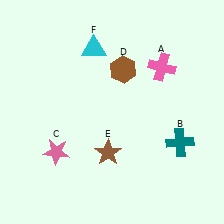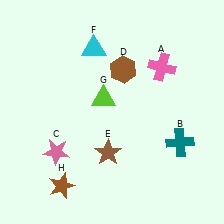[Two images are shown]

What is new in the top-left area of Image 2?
A lime triangle (G) was added in the top-left area of Image 2.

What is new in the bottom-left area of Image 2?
A brown star (H) was added in the bottom-left area of Image 2.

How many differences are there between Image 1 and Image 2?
There are 2 differences between the two images.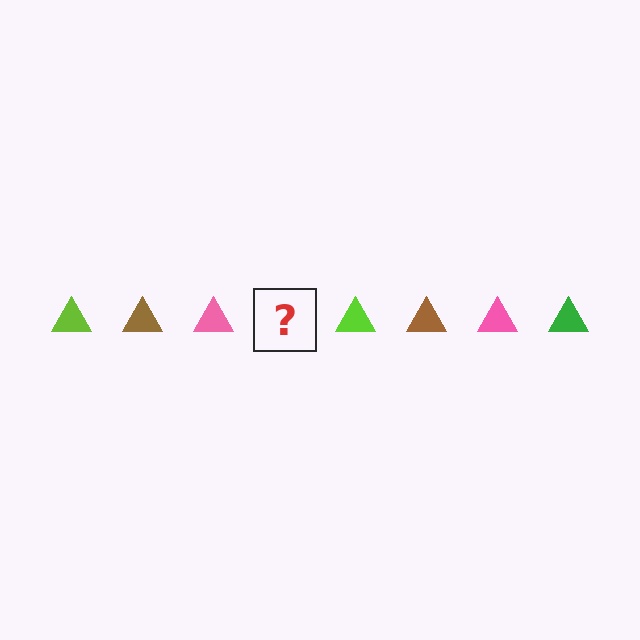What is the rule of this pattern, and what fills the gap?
The rule is that the pattern cycles through lime, brown, pink, green triangles. The gap should be filled with a green triangle.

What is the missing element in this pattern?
The missing element is a green triangle.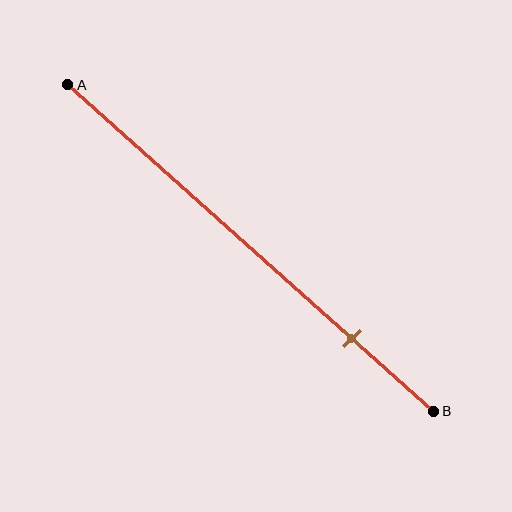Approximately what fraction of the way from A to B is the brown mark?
The brown mark is approximately 80% of the way from A to B.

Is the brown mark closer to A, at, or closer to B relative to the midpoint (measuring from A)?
The brown mark is closer to point B than the midpoint of segment AB.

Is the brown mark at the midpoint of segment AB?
No, the mark is at about 80% from A, not at the 50% midpoint.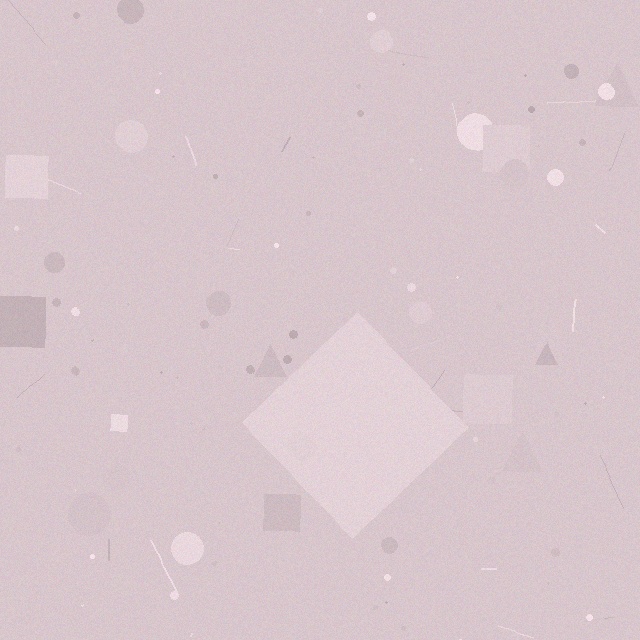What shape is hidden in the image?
A diamond is hidden in the image.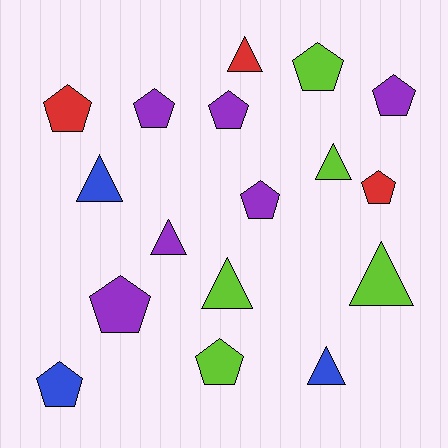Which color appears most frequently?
Purple, with 6 objects.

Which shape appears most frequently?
Pentagon, with 10 objects.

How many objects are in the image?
There are 17 objects.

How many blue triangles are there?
There are 2 blue triangles.